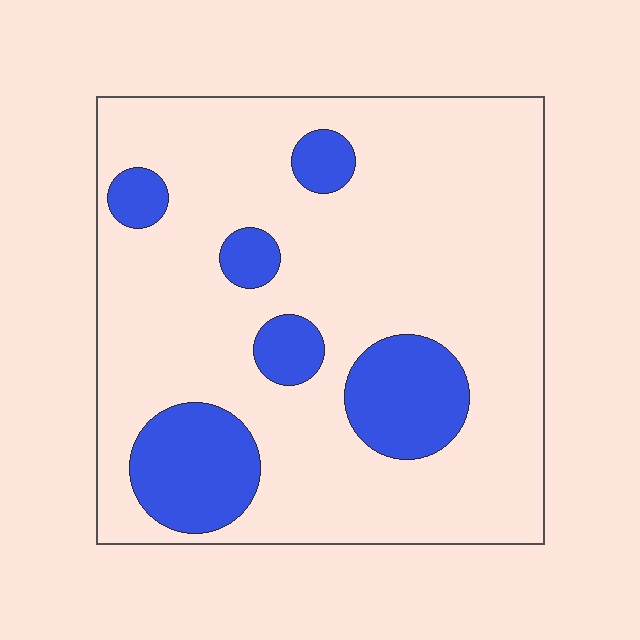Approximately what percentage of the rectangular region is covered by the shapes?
Approximately 20%.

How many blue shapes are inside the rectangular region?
6.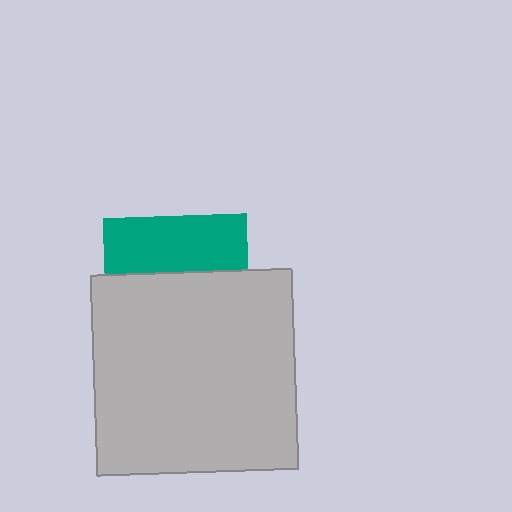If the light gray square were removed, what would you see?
You would see the complete teal square.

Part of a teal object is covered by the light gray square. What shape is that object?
It is a square.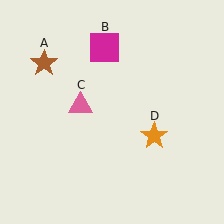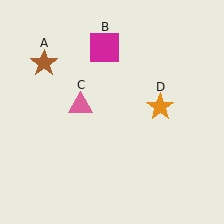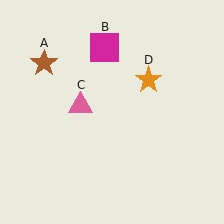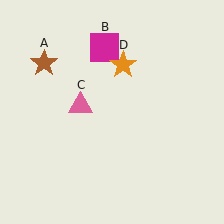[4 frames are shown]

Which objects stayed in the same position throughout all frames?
Brown star (object A) and magenta square (object B) and pink triangle (object C) remained stationary.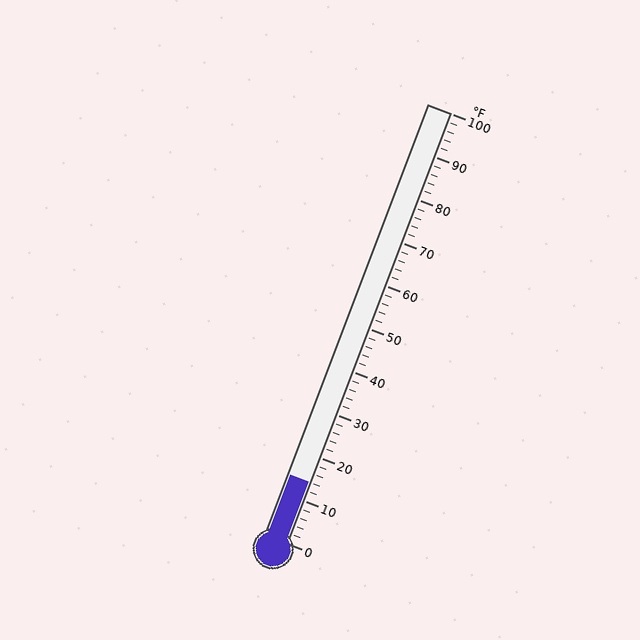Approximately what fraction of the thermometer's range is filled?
The thermometer is filled to approximately 15% of its range.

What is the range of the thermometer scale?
The thermometer scale ranges from 0°F to 100°F.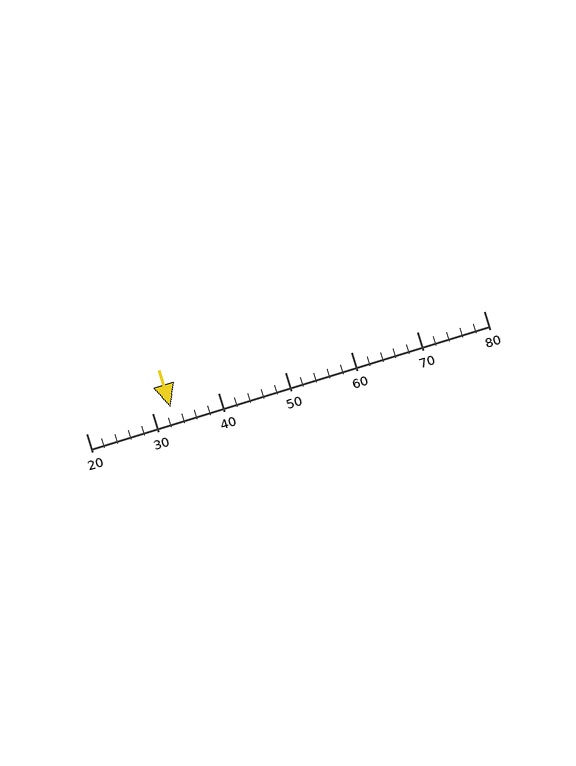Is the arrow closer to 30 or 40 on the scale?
The arrow is closer to 30.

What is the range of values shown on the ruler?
The ruler shows values from 20 to 80.